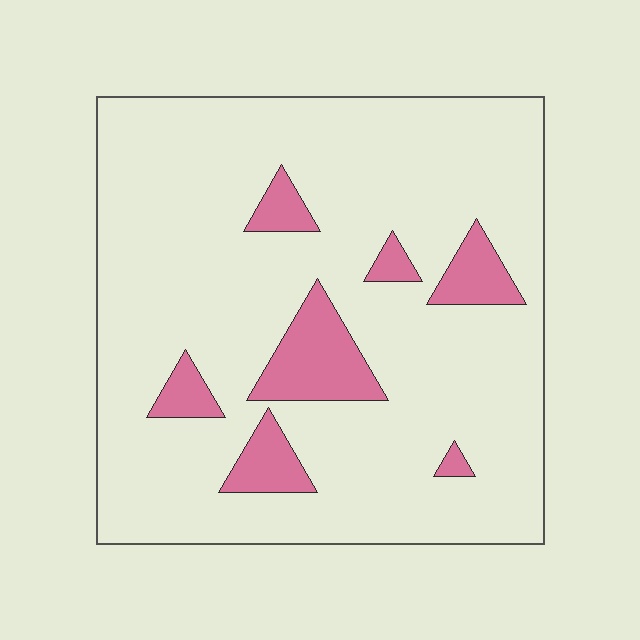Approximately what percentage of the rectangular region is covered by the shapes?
Approximately 15%.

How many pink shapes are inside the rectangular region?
7.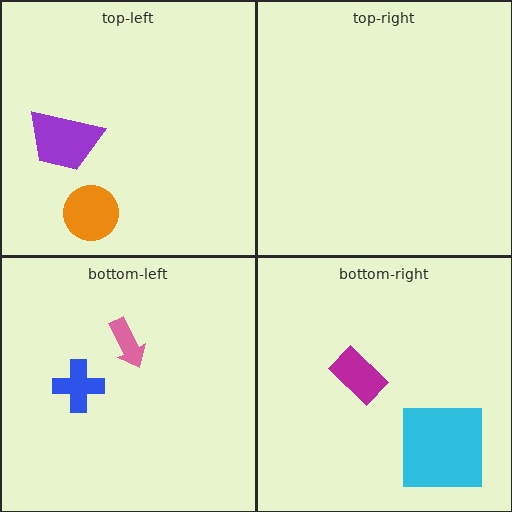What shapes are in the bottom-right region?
The magenta rectangle, the cyan square.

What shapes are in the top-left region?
The orange circle, the purple trapezoid.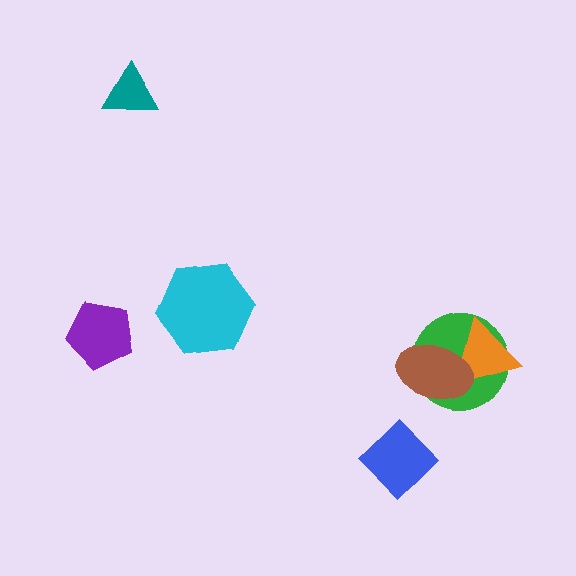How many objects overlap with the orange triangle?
2 objects overlap with the orange triangle.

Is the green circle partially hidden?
Yes, it is partially covered by another shape.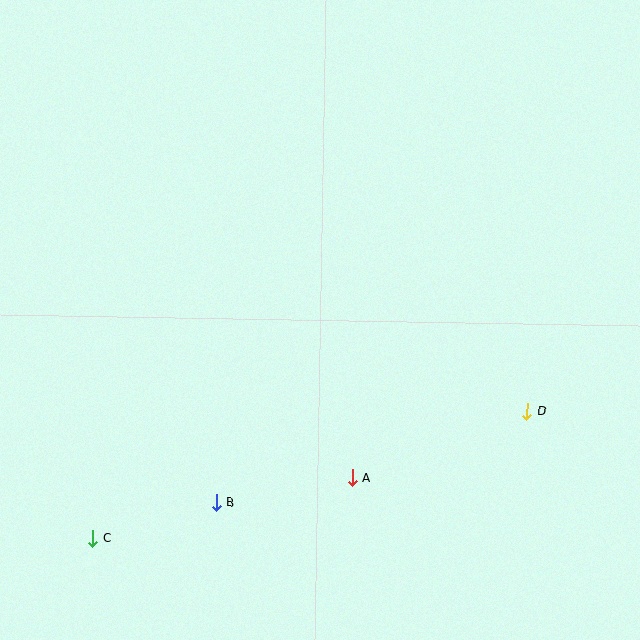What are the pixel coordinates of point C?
Point C is at (93, 538).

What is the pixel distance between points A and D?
The distance between A and D is 187 pixels.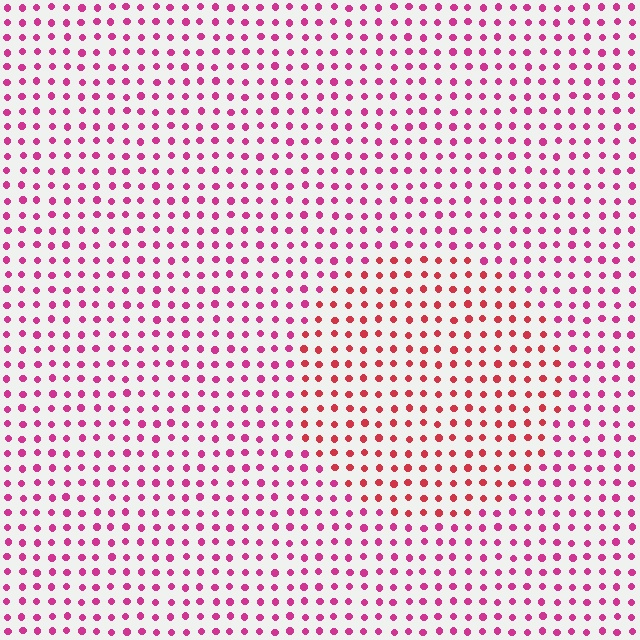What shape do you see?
I see a circle.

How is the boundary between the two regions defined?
The boundary is defined purely by a slight shift in hue (about 29 degrees). Spacing, size, and orientation are identical on both sides.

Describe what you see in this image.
The image is filled with small magenta elements in a uniform arrangement. A circle-shaped region is visible where the elements are tinted to a slightly different hue, forming a subtle color boundary.